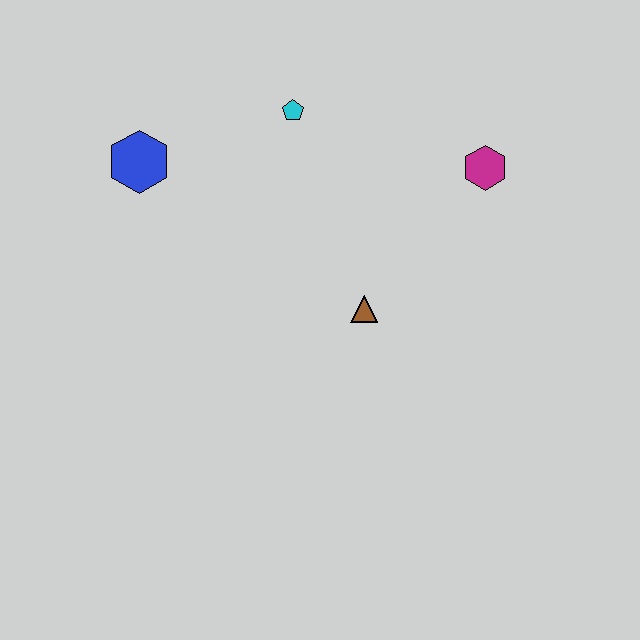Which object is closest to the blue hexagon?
The cyan pentagon is closest to the blue hexagon.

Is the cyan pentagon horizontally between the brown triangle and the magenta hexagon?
No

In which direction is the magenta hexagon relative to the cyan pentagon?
The magenta hexagon is to the right of the cyan pentagon.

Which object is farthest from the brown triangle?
The blue hexagon is farthest from the brown triangle.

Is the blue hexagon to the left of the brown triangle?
Yes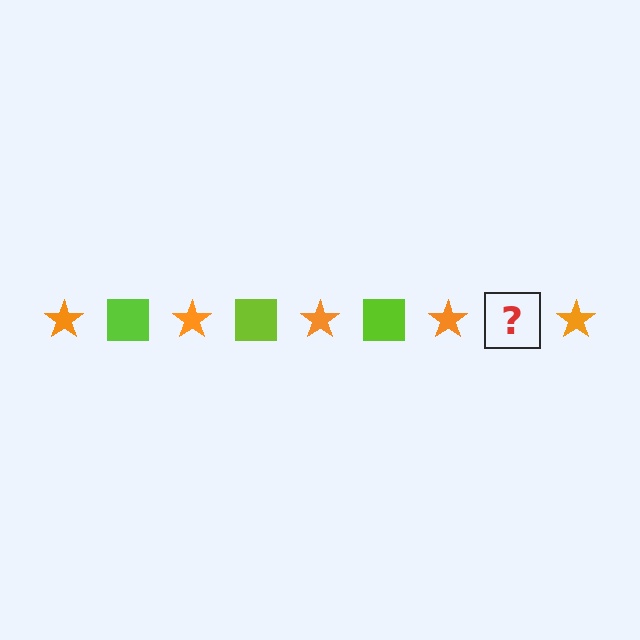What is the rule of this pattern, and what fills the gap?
The rule is that the pattern alternates between orange star and lime square. The gap should be filled with a lime square.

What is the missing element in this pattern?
The missing element is a lime square.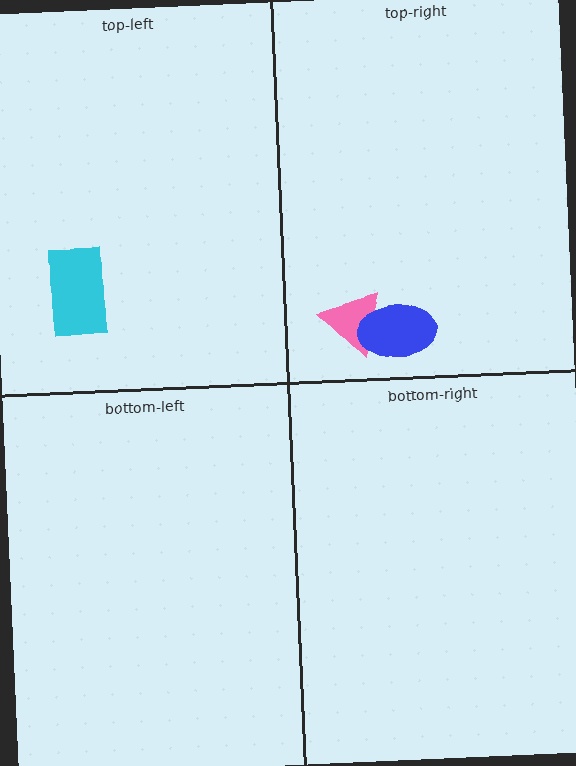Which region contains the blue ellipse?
The top-right region.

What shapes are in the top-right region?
The pink triangle, the blue ellipse.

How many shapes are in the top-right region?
2.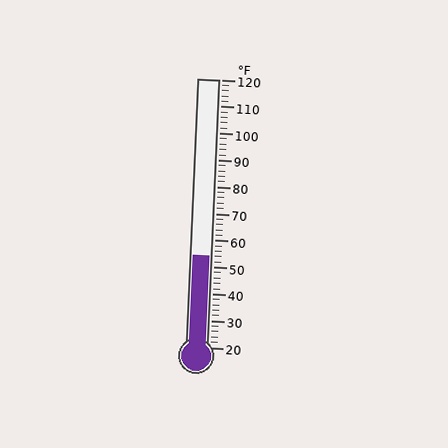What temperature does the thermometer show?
The thermometer shows approximately 54°F.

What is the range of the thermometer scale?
The thermometer scale ranges from 20°F to 120°F.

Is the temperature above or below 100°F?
The temperature is below 100°F.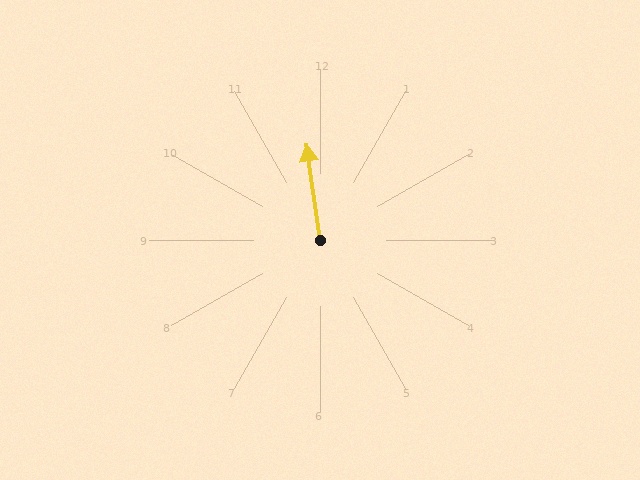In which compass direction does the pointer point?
North.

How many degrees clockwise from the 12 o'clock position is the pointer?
Approximately 352 degrees.